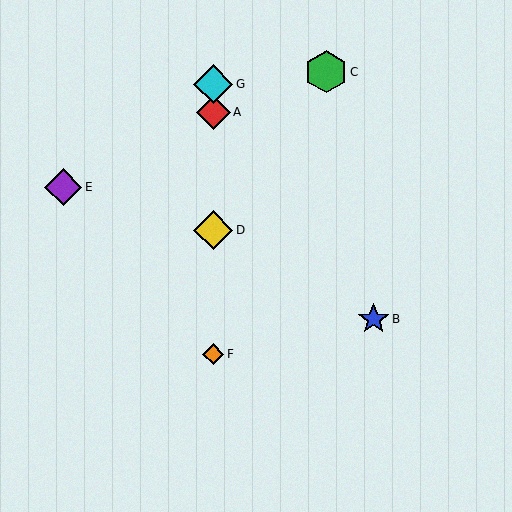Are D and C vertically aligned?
No, D is at x≈213 and C is at x≈326.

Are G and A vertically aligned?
Yes, both are at x≈213.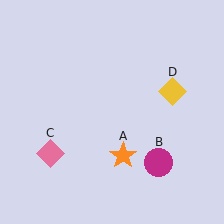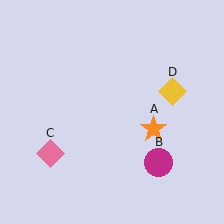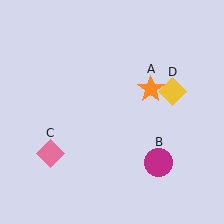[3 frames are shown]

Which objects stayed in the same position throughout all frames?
Magenta circle (object B) and pink diamond (object C) and yellow diamond (object D) remained stationary.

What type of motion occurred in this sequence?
The orange star (object A) rotated counterclockwise around the center of the scene.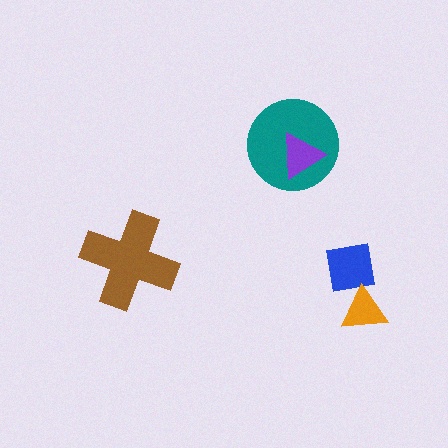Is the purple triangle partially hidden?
No, no other shape covers it.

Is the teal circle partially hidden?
Yes, it is partially covered by another shape.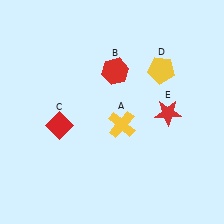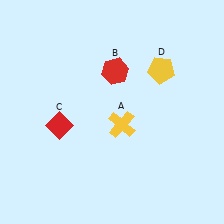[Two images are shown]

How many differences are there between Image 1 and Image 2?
There is 1 difference between the two images.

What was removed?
The red star (E) was removed in Image 2.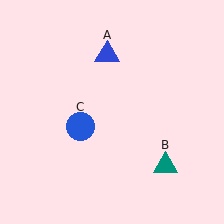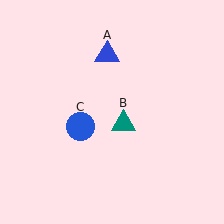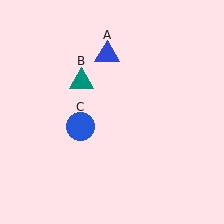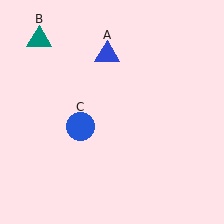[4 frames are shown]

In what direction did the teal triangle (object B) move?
The teal triangle (object B) moved up and to the left.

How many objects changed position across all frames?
1 object changed position: teal triangle (object B).